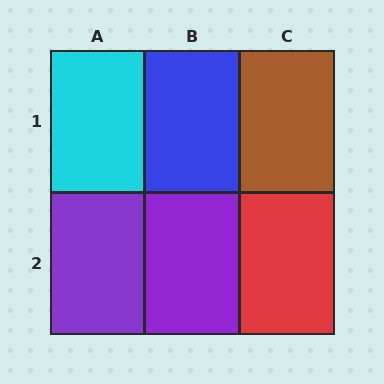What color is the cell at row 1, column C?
Brown.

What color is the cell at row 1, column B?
Blue.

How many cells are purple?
2 cells are purple.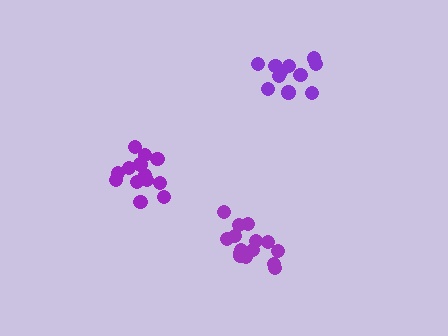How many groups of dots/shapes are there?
There are 3 groups.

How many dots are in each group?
Group 1: 13 dots, Group 2: 15 dots, Group 3: 11 dots (39 total).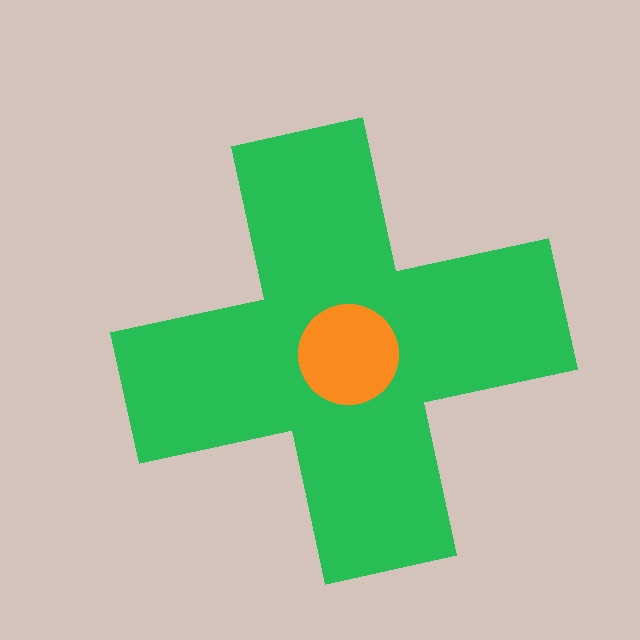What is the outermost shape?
The green cross.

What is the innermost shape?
The orange circle.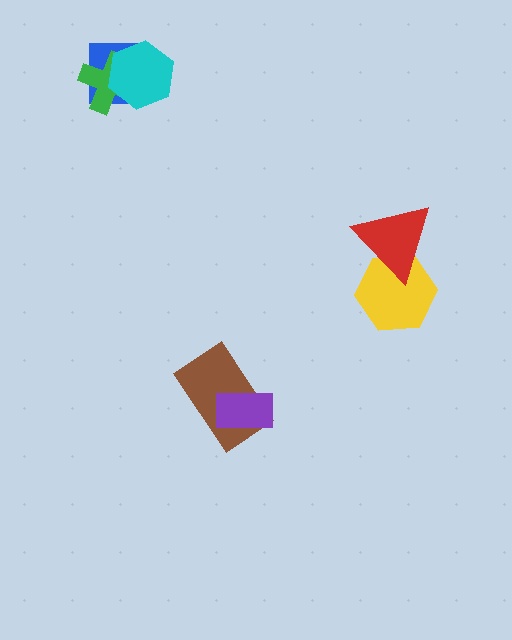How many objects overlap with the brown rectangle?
1 object overlaps with the brown rectangle.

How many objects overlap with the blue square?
2 objects overlap with the blue square.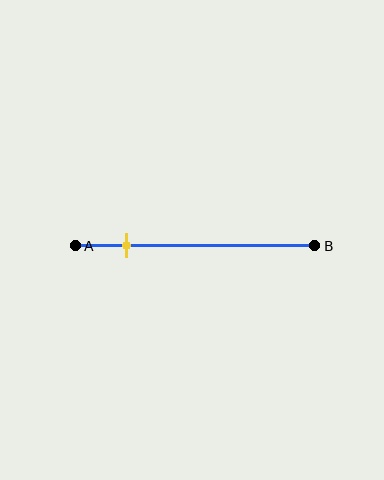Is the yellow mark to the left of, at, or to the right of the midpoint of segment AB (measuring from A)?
The yellow mark is to the left of the midpoint of segment AB.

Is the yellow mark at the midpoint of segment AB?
No, the mark is at about 20% from A, not at the 50% midpoint.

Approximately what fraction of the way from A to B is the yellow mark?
The yellow mark is approximately 20% of the way from A to B.